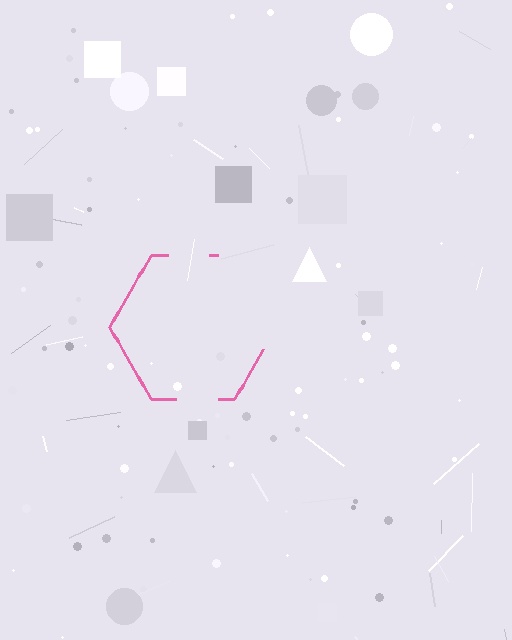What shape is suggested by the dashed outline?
The dashed outline suggests a hexagon.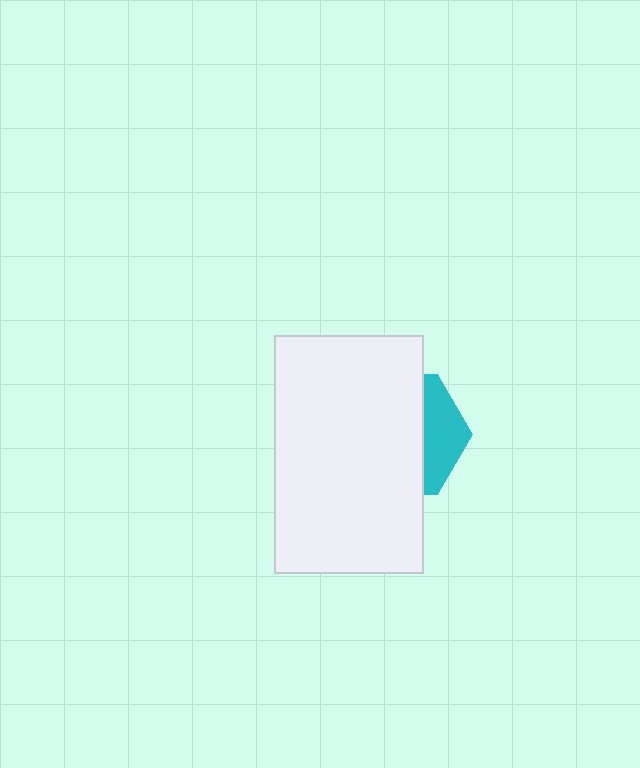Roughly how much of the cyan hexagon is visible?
A small part of it is visible (roughly 30%).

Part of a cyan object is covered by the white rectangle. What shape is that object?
It is a hexagon.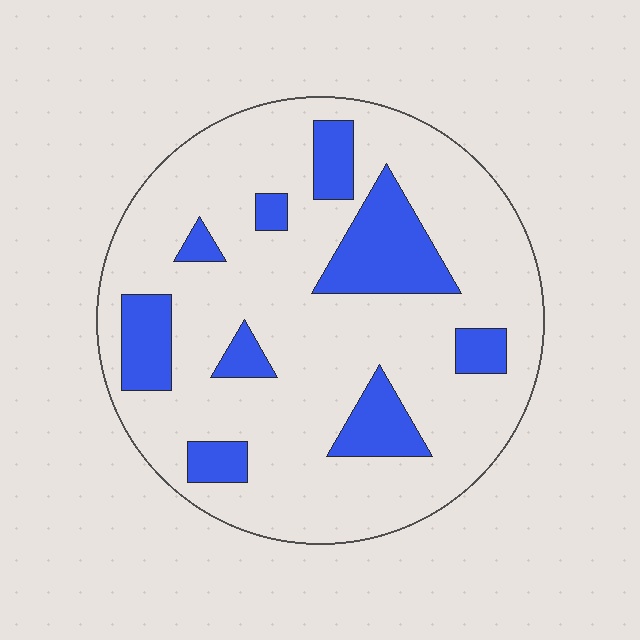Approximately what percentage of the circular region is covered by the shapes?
Approximately 20%.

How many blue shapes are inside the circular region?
9.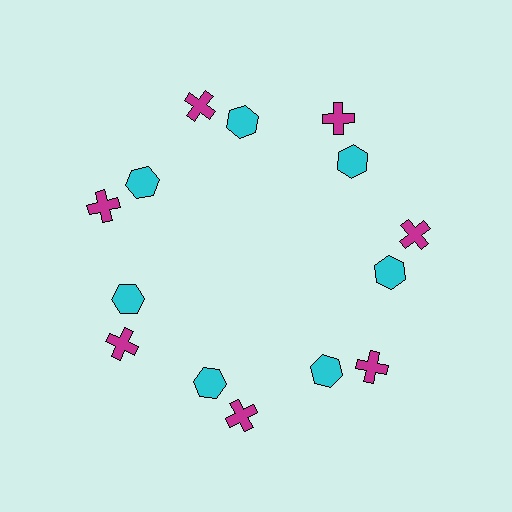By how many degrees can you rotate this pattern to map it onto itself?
The pattern maps onto itself every 51 degrees of rotation.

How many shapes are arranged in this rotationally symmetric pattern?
There are 14 shapes, arranged in 7 groups of 2.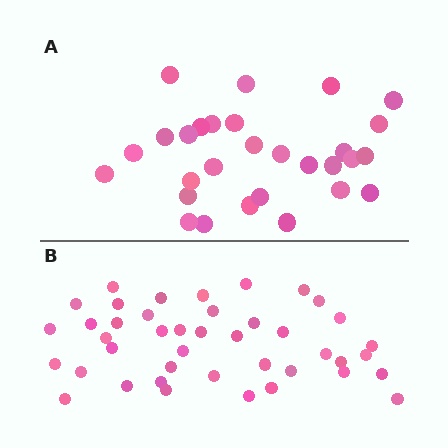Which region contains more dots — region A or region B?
Region B (the bottom region) has more dots.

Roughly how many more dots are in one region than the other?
Region B has approximately 15 more dots than region A.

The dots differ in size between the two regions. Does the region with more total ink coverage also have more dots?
No. Region A has more total ink coverage because its dots are larger, but region B actually contains more individual dots. Total area can be misleading — the number of items is what matters here.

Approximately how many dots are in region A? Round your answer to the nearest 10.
About 30 dots. (The exact count is 29, which rounds to 30.)